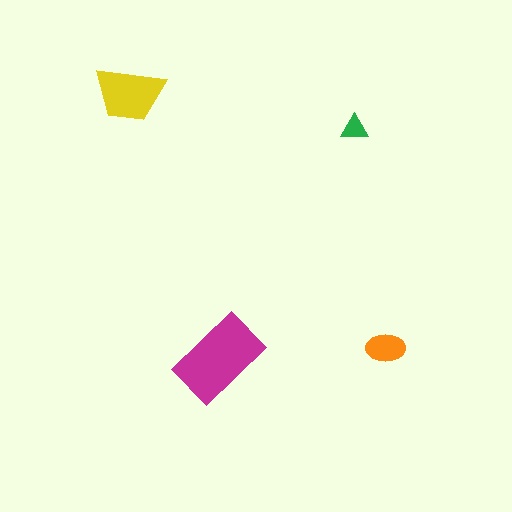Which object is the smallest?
The green triangle.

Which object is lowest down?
The magenta rectangle is bottommost.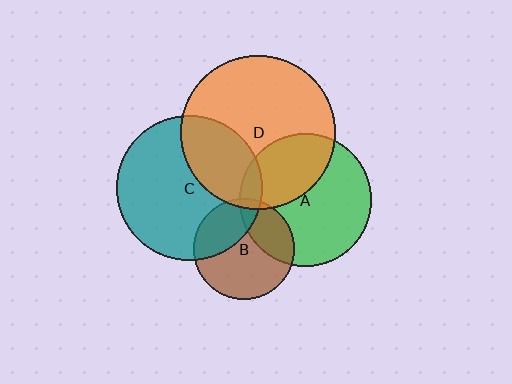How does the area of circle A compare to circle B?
Approximately 1.7 times.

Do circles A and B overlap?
Yes.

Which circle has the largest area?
Circle D (orange).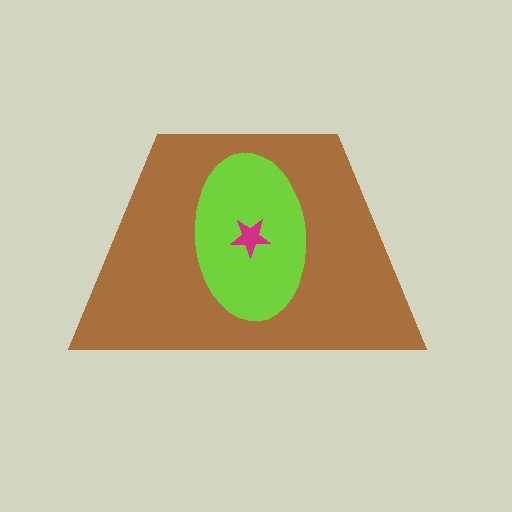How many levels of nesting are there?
3.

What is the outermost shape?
The brown trapezoid.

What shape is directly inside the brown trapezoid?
The lime ellipse.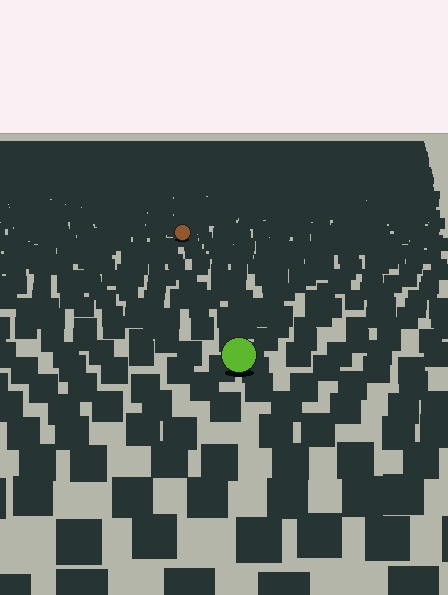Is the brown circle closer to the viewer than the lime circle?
No. The lime circle is closer — you can tell from the texture gradient: the ground texture is coarser near it.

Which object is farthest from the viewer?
The brown circle is farthest from the viewer. It appears smaller and the ground texture around it is denser.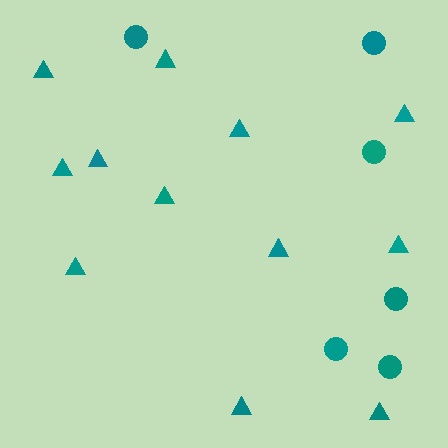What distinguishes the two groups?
There are 2 groups: one group of triangles (12) and one group of circles (6).